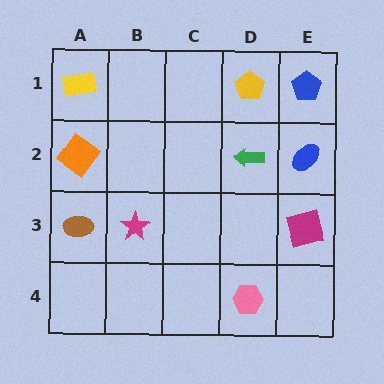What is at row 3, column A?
A brown ellipse.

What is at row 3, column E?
A magenta square.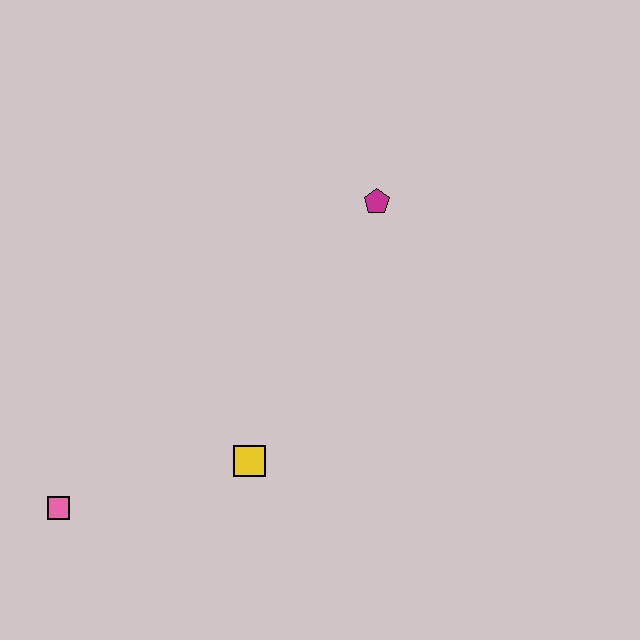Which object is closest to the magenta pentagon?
The yellow square is closest to the magenta pentagon.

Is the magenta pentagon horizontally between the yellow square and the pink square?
No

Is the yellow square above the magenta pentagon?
No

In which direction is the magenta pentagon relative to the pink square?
The magenta pentagon is to the right of the pink square.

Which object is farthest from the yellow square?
The magenta pentagon is farthest from the yellow square.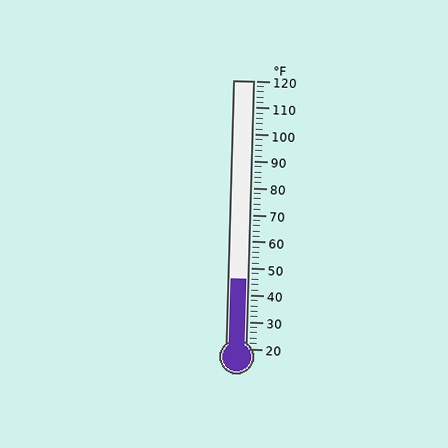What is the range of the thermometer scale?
The thermometer scale ranges from 20°F to 120°F.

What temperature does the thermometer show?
The thermometer shows approximately 46°F.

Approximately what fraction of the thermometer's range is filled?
The thermometer is filled to approximately 25% of its range.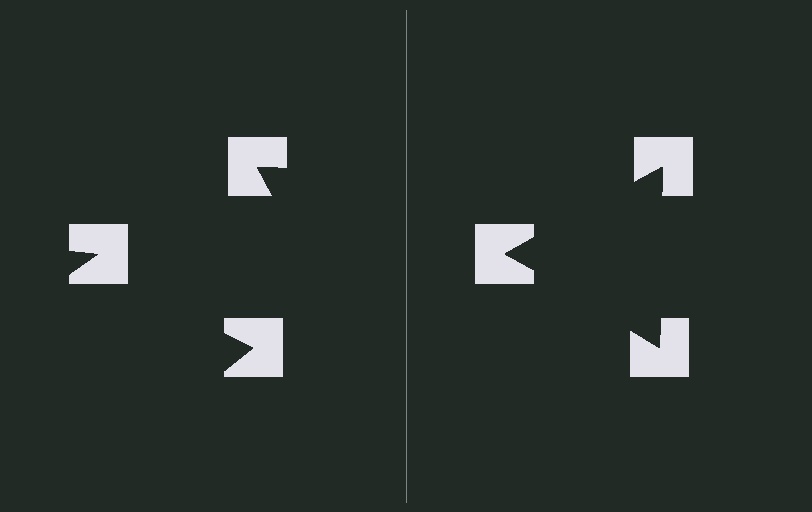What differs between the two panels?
The notched squares are positioned identically on both sides; only the wedge orientations differ. On the right they align to a triangle; on the left they are misaligned.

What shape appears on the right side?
An illusory triangle.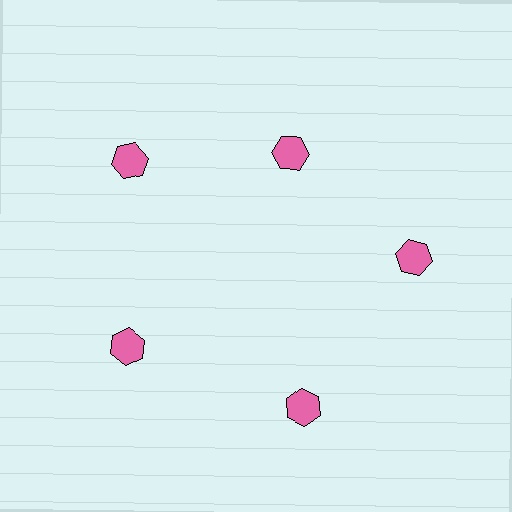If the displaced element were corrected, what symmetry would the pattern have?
It would have 5-fold rotational symmetry — the pattern would map onto itself every 72 degrees.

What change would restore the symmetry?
The symmetry would be restored by moving it outward, back onto the ring so that all 5 hexagons sit at equal angles and equal distance from the center.